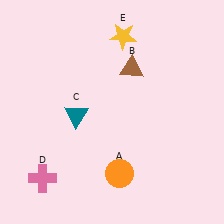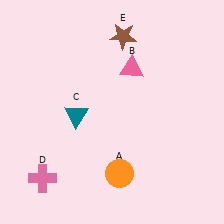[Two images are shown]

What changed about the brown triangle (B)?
In Image 1, B is brown. In Image 2, it changed to pink.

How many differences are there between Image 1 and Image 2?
There are 2 differences between the two images.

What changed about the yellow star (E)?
In Image 1, E is yellow. In Image 2, it changed to brown.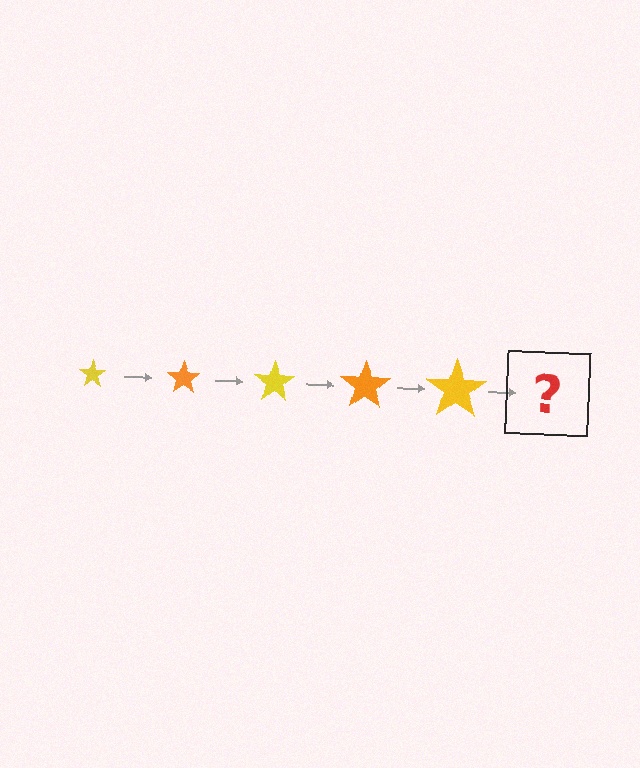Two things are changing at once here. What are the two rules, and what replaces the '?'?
The two rules are that the star grows larger each step and the color cycles through yellow and orange. The '?' should be an orange star, larger than the previous one.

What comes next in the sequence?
The next element should be an orange star, larger than the previous one.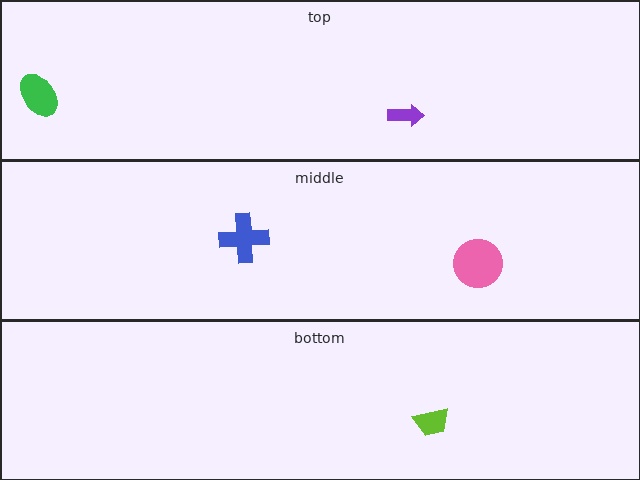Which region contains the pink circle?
The middle region.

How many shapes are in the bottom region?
1.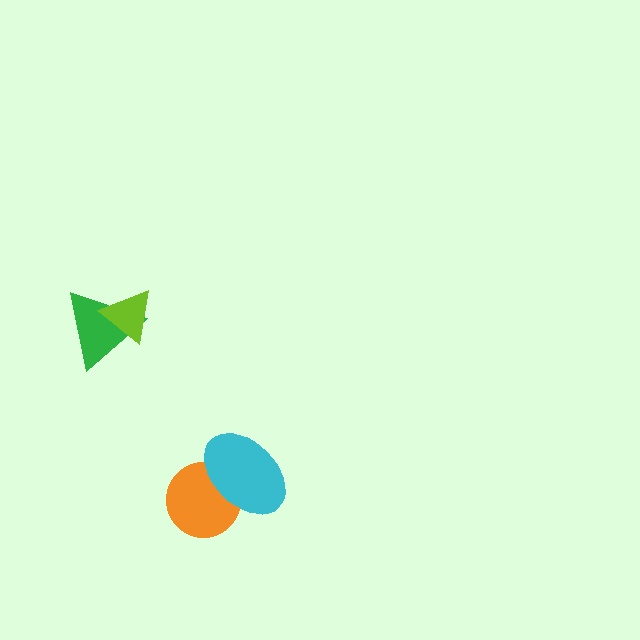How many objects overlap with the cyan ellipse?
1 object overlaps with the cyan ellipse.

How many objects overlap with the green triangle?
1 object overlaps with the green triangle.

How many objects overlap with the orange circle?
1 object overlaps with the orange circle.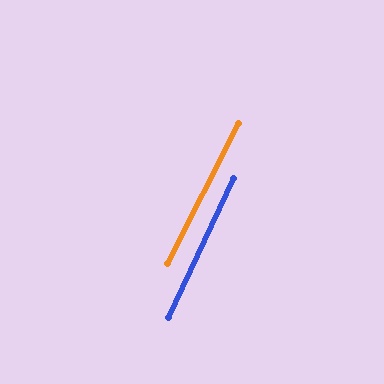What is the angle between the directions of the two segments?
Approximately 2 degrees.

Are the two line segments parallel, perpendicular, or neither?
Parallel — their directions differ by only 1.7°.